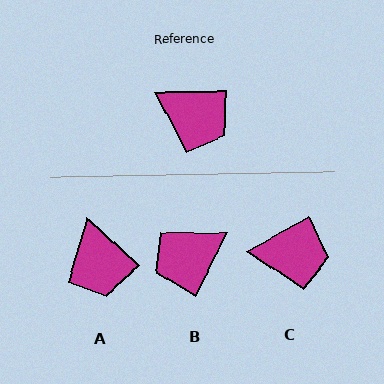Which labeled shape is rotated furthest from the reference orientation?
B, about 118 degrees away.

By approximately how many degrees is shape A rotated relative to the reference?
Approximately 44 degrees clockwise.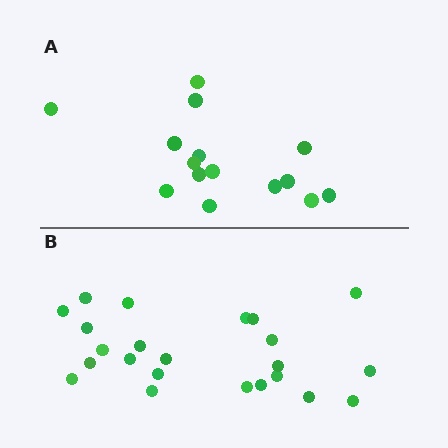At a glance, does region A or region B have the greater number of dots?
Region B (the bottom region) has more dots.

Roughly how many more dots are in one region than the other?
Region B has roughly 8 or so more dots than region A.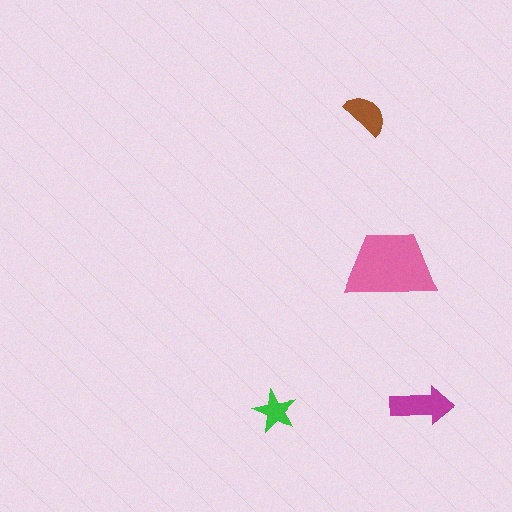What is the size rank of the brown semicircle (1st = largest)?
3rd.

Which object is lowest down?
The green star is bottommost.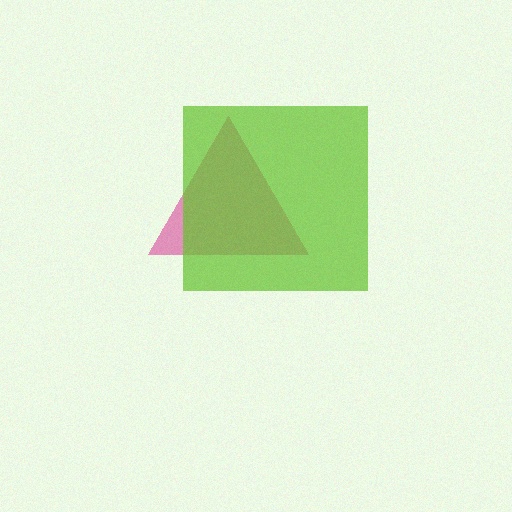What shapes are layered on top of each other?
The layered shapes are: a pink triangle, a lime square.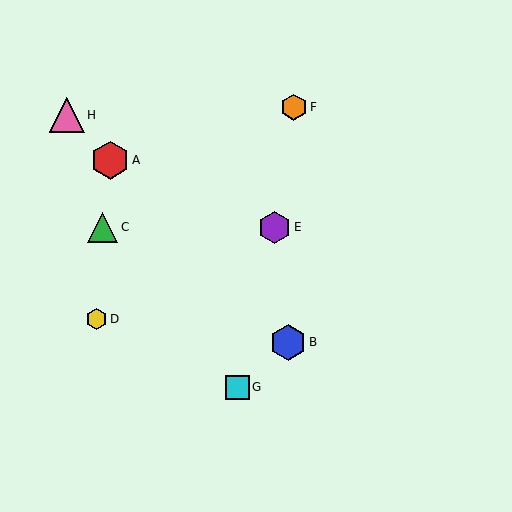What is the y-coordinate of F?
Object F is at y≈107.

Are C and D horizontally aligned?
No, C is at y≈227 and D is at y≈319.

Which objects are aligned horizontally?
Objects C, E are aligned horizontally.